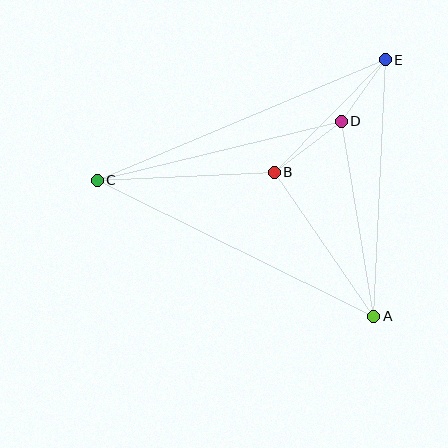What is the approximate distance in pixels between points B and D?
The distance between B and D is approximately 85 pixels.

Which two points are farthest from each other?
Points C and E are farthest from each other.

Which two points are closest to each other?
Points D and E are closest to each other.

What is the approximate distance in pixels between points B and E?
The distance between B and E is approximately 158 pixels.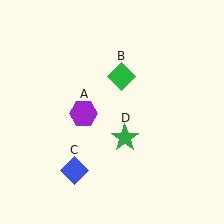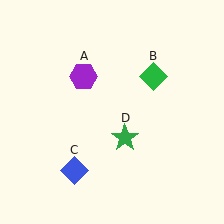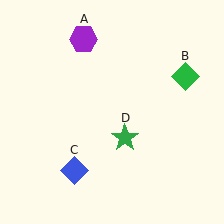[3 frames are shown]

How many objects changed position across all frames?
2 objects changed position: purple hexagon (object A), green diamond (object B).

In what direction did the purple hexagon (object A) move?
The purple hexagon (object A) moved up.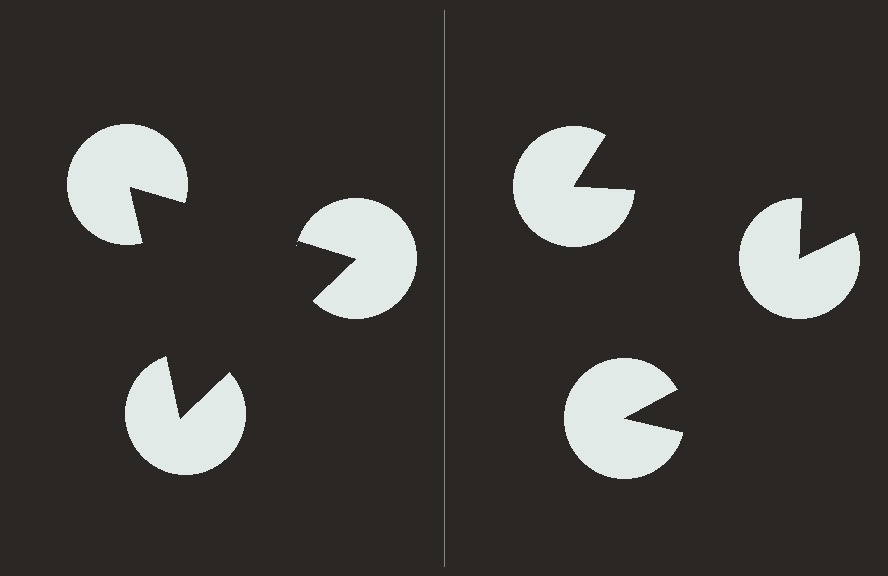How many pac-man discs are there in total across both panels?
6 — 3 on each side.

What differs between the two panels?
The pac-man discs are positioned identically on both sides; only the wedge orientations differ. On the left they align to a triangle; on the right they are misaligned.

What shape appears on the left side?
An illusory triangle.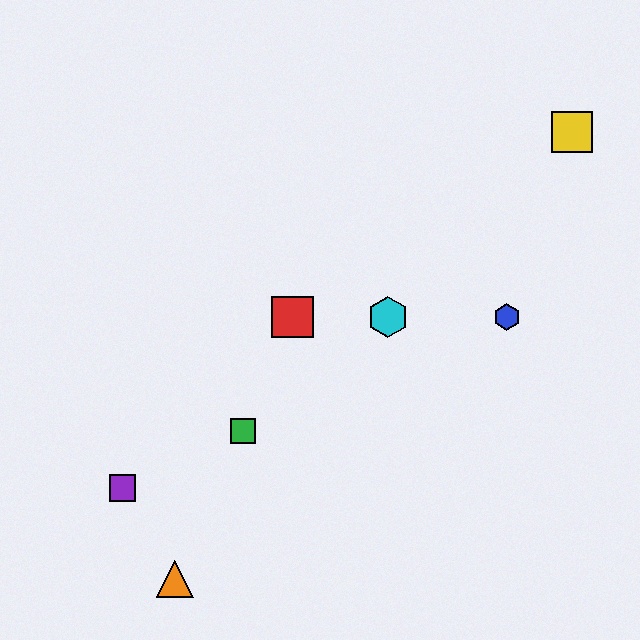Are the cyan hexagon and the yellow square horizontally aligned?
No, the cyan hexagon is at y≈317 and the yellow square is at y≈132.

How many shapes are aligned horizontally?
3 shapes (the red square, the blue hexagon, the cyan hexagon) are aligned horizontally.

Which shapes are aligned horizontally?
The red square, the blue hexagon, the cyan hexagon are aligned horizontally.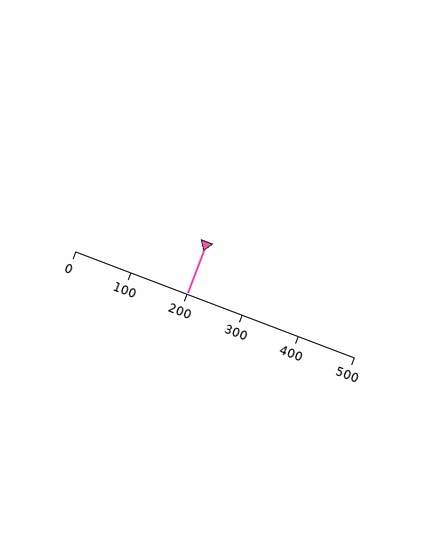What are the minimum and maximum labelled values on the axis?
The axis runs from 0 to 500.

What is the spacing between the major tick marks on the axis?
The major ticks are spaced 100 apart.